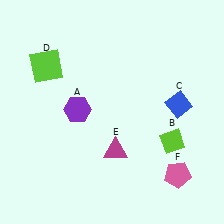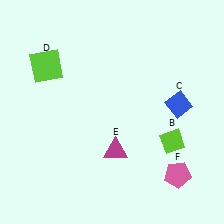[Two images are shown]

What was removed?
The purple hexagon (A) was removed in Image 2.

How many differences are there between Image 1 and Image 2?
There is 1 difference between the two images.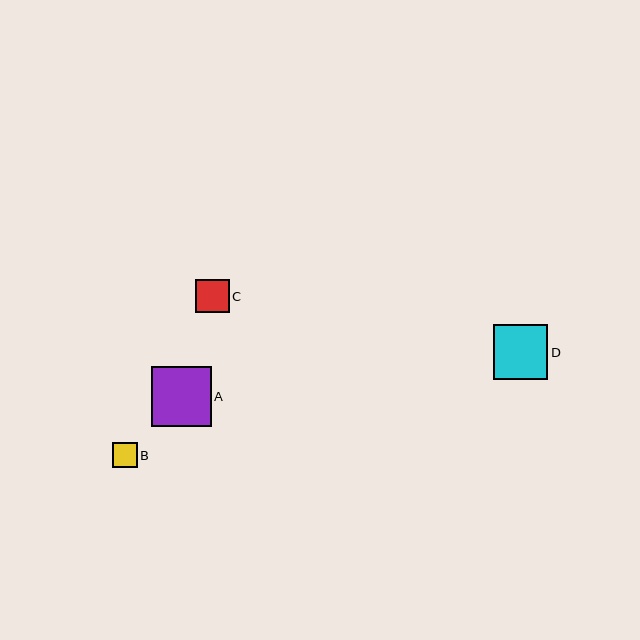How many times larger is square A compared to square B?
Square A is approximately 2.4 times the size of square B.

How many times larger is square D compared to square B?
Square D is approximately 2.2 times the size of square B.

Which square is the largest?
Square A is the largest with a size of approximately 60 pixels.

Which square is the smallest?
Square B is the smallest with a size of approximately 25 pixels.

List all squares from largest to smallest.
From largest to smallest: A, D, C, B.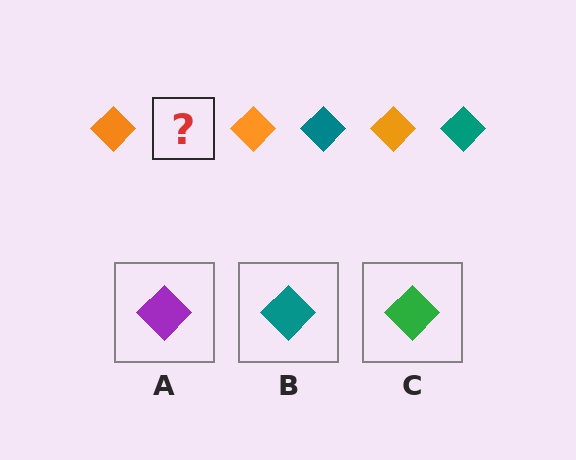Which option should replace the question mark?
Option B.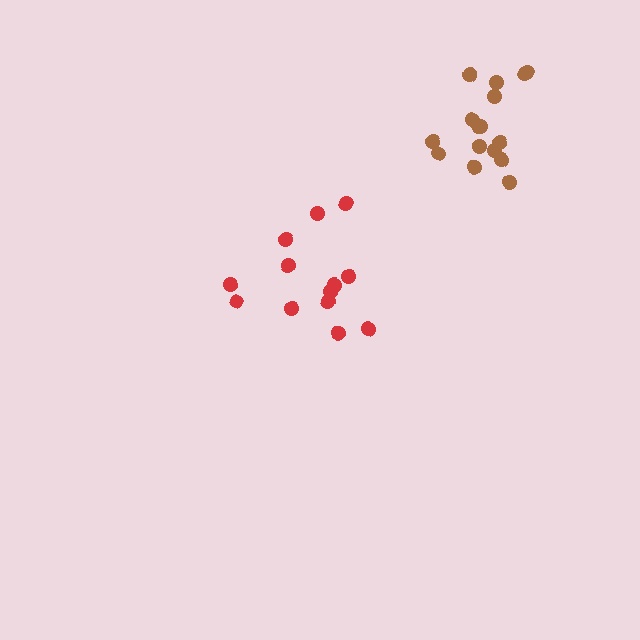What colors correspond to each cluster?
The clusters are colored: brown, red.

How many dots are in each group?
Group 1: 16 dots, Group 2: 13 dots (29 total).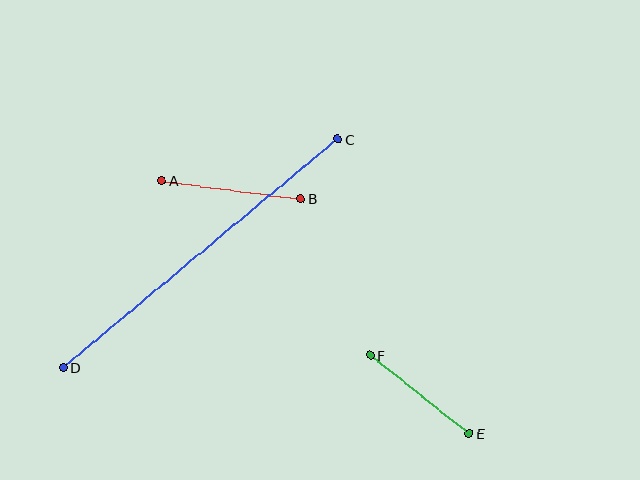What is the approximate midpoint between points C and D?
The midpoint is at approximately (201, 253) pixels.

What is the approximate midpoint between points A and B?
The midpoint is at approximately (231, 190) pixels.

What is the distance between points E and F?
The distance is approximately 127 pixels.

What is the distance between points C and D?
The distance is approximately 357 pixels.